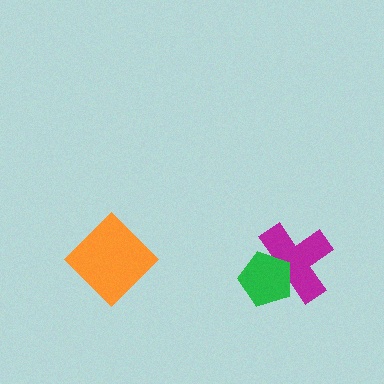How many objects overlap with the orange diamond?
0 objects overlap with the orange diamond.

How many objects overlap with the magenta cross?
1 object overlaps with the magenta cross.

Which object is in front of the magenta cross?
The green pentagon is in front of the magenta cross.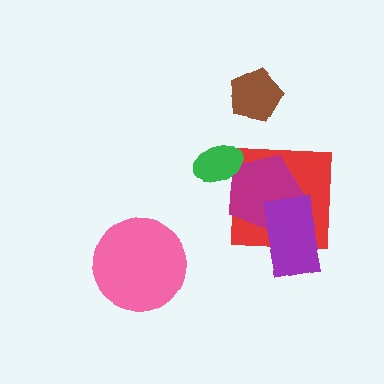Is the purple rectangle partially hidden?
No, no other shape covers it.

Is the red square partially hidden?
Yes, it is partially covered by another shape.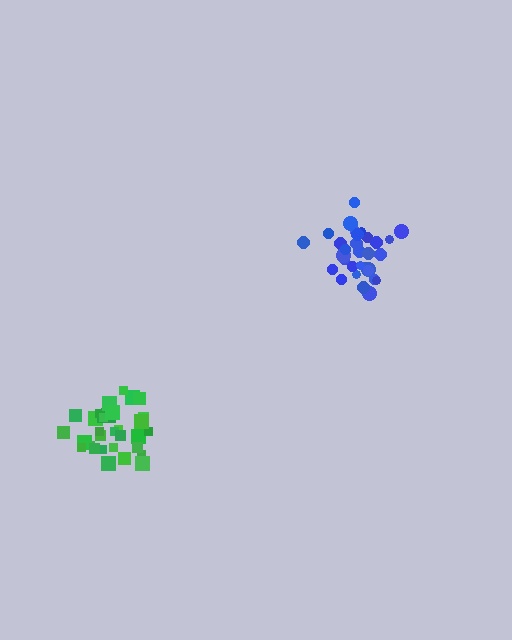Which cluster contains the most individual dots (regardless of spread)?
Green (34).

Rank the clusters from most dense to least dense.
green, blue.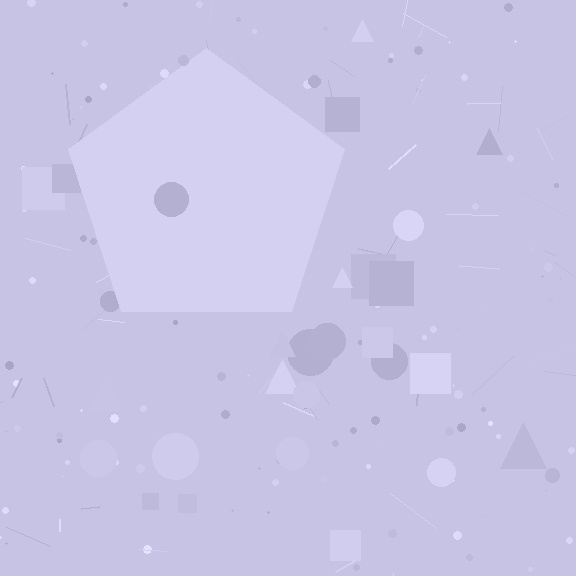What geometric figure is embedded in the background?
A pentagon is embedded in the background.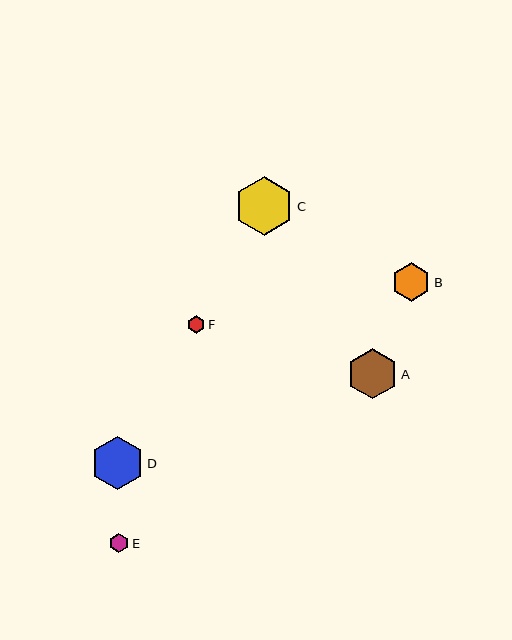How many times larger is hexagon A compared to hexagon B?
Hexagon A is approximately 1.3 times the size of hexagon B.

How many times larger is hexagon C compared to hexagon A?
Hexagon C is approximately 1.2 times the size of hexagon A.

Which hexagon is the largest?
Hexagon C is the largest with a size of approximately 59 pixels.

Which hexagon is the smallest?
Hexagon F is the smallest with a size of approximately 18 pixels.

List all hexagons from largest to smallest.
From largest to smallest: C, D, A, B, E, F.